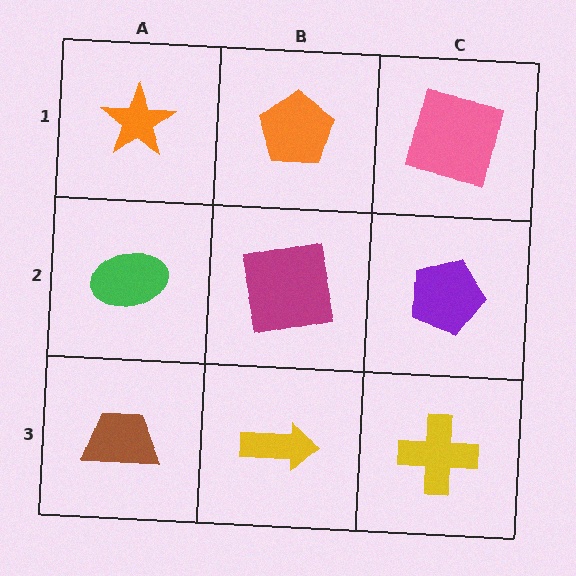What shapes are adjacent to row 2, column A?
An orange star (row 1, column A), a brown trapezoid (row 3, column A), a magenta square (row 2, column B).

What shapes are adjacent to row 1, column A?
A green ellipse (row 2, column A), an orange pentagon (row 1, column B).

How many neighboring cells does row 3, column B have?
3.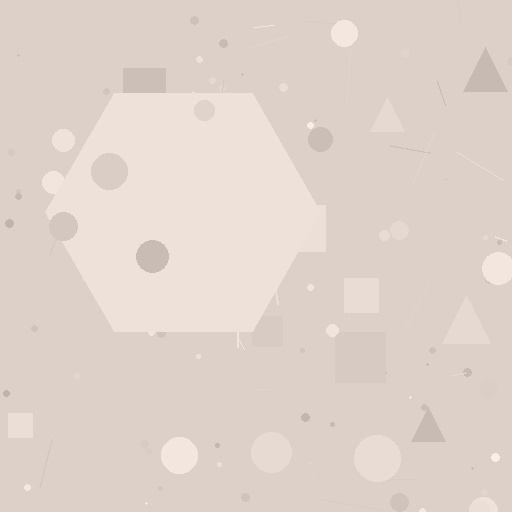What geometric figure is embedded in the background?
A hexagon is embedded in the background.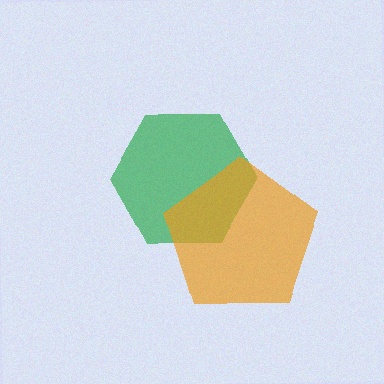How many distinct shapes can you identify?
There are 2 distinct shapes: a green hexagon, an orange pentagon.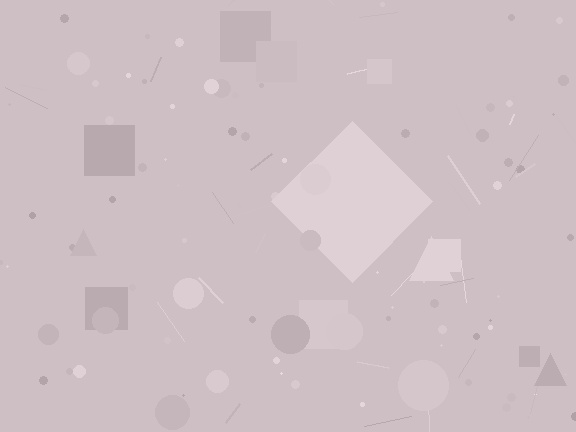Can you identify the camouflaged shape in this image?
The camouflaged shape is a diamond.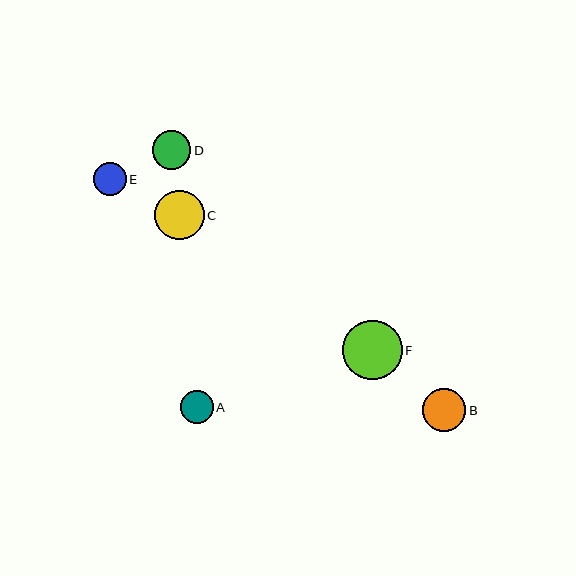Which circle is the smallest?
Circle A is the smallest with a size of approximately 33 pixels.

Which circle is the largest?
Circle F is the largest with a size of approximately 60 pixels.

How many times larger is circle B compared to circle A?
Circle B is approximately 1.3 times the size of circle A.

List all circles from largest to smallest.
From largest to smallest: F, C, B, D, E, A.